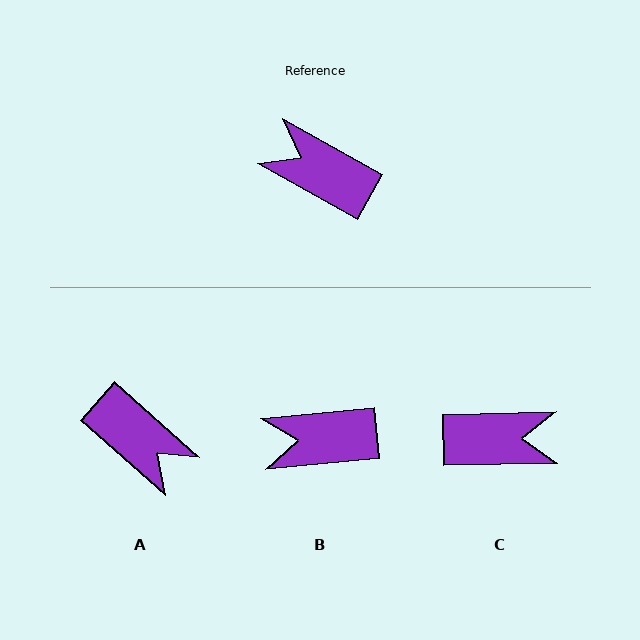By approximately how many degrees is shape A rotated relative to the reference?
Approximately 168 degrees counter-clockwise.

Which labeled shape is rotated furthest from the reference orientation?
A, about 168 degrees away.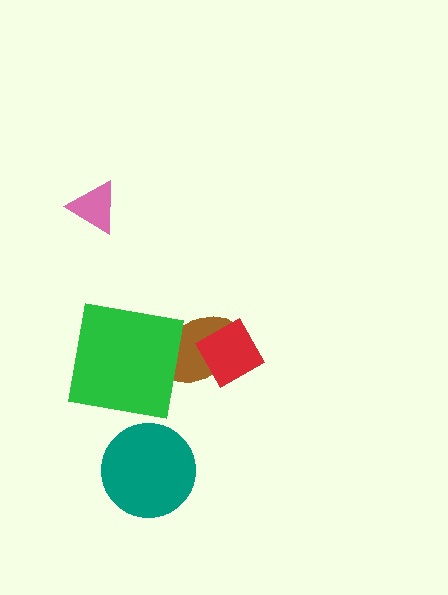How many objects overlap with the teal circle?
0 objects overlap with the teal circle.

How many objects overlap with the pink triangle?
0 objects overlap with the pink triangle.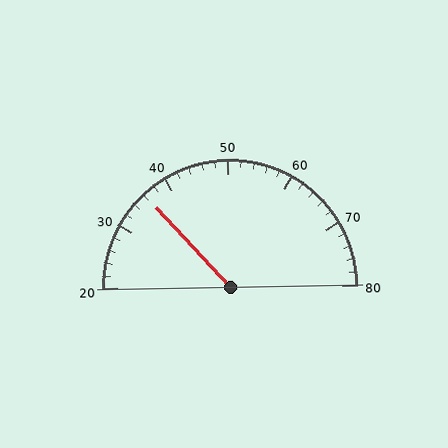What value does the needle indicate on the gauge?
The needle indicates approximately 36.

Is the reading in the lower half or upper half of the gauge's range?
The reading is in the lower half of the range (20 to 80).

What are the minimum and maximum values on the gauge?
The gauge ranges from 20 to 80.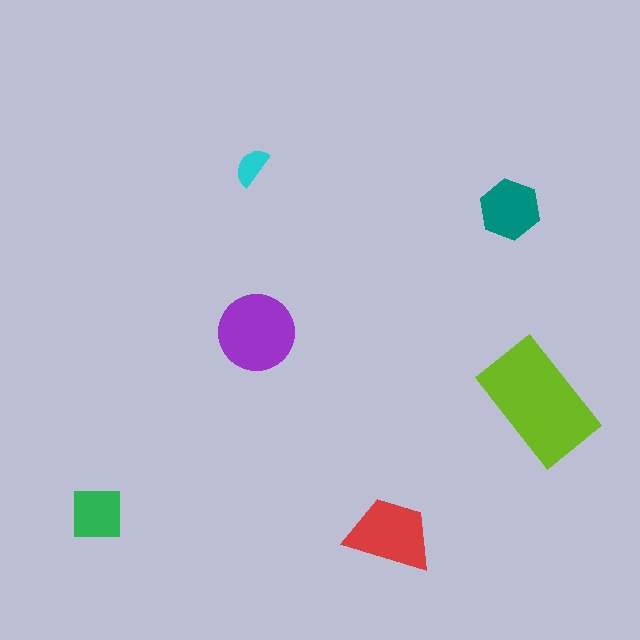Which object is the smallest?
The cyan semicircle.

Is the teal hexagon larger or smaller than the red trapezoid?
Smaller.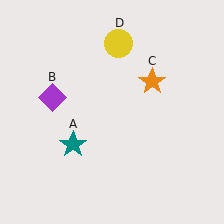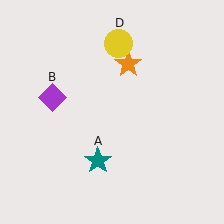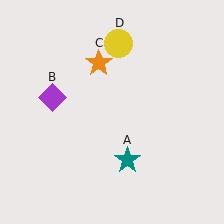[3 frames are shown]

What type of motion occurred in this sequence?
The teal star (object A), orange star (object C) rotated counterclockwise around the center of the scene.